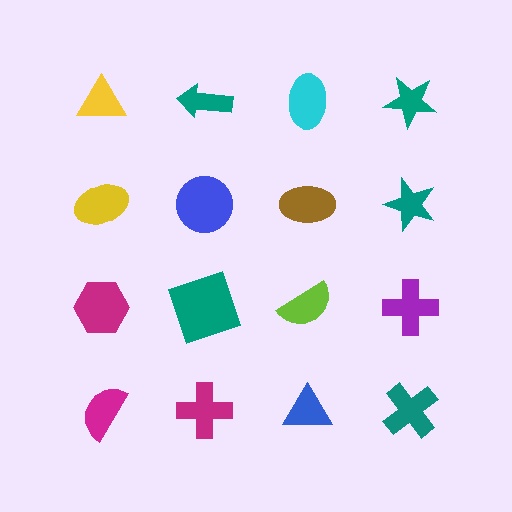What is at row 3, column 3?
A lime semicircle.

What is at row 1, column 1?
A yellow triangle.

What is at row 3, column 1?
A magenta hexagon.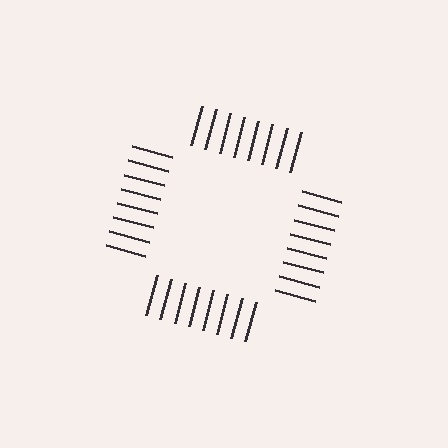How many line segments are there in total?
32 — 8 along each of the 4 edges.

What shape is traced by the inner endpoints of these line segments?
An illusory square — the line segments terminate on its edges but no continuous stroke is drawn.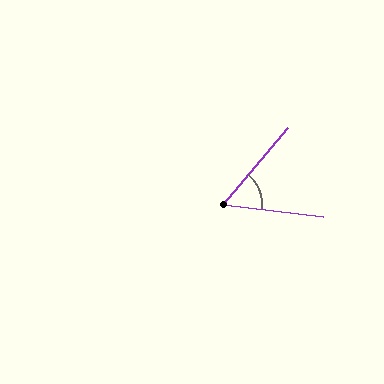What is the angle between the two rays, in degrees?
Approximately 57 degrees.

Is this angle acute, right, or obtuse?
It is acute.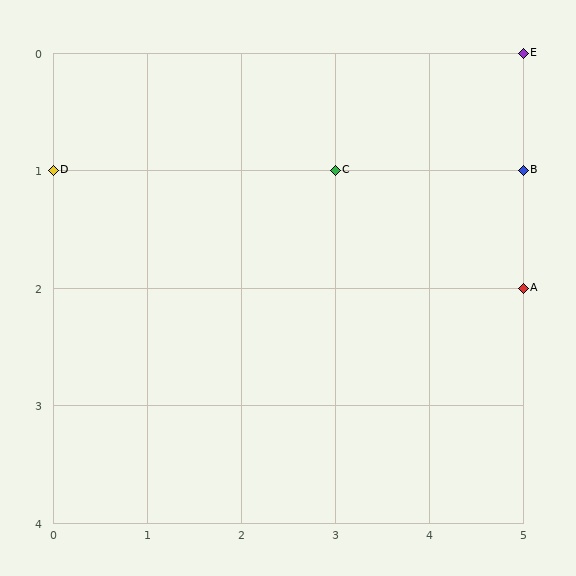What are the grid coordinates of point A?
Point A is at grid coordinates (5, 2).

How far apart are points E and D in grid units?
Points E and D are 5 columns and 1 row apart (about 5.1 grid units diagonally).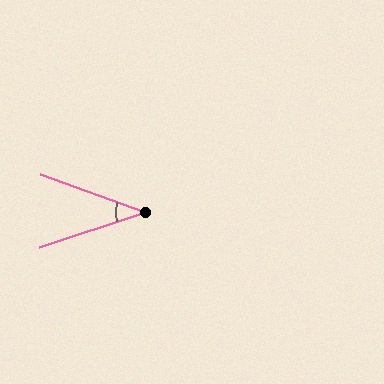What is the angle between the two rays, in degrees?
Approximately 38 degrees.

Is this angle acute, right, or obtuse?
It is acute.